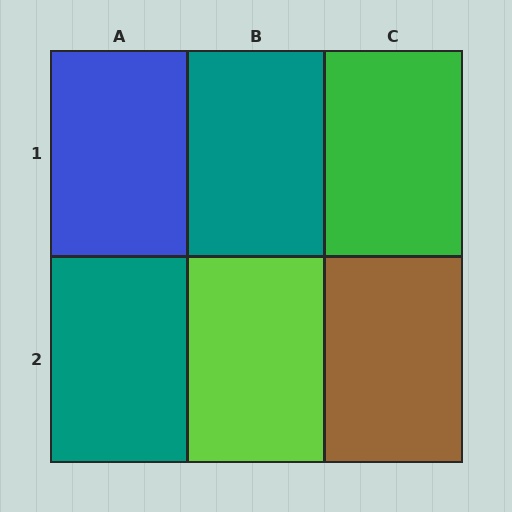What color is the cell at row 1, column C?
Green.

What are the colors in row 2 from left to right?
Teal, lime, brown.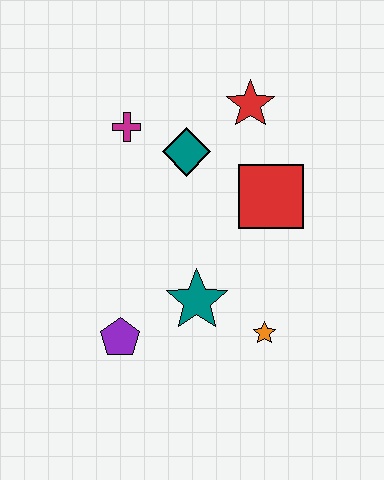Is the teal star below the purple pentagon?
No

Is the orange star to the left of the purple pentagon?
No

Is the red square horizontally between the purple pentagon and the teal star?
No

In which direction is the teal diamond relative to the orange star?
The teal diamond is above the orange star.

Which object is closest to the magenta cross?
The teal diamond is closest to the magenta cross.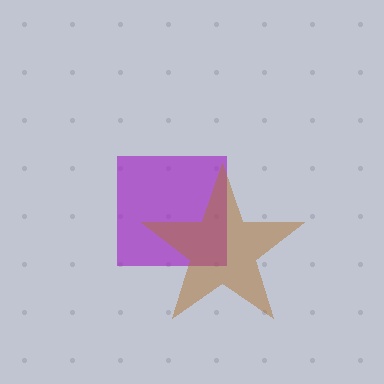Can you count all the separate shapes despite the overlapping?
Yes, there are 2 separate shapes.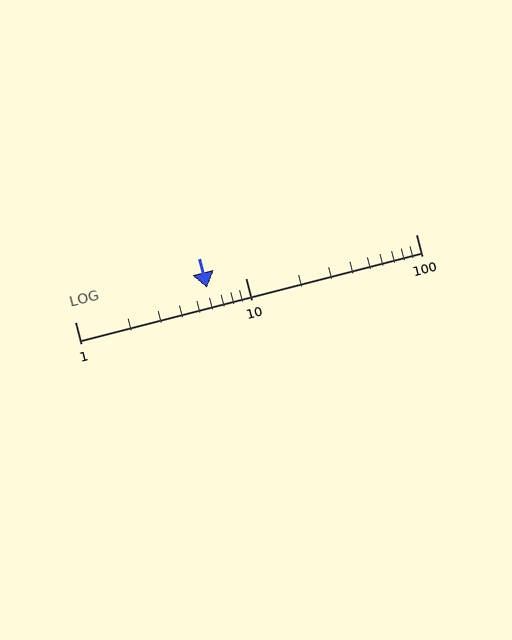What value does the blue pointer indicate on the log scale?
The pointer indicates approximately 6.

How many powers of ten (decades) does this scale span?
The scale spans 2 decades, from 1 to 100.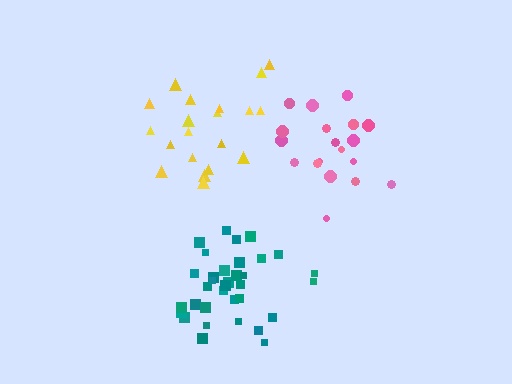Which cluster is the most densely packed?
Teal.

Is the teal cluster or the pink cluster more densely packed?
Teal.